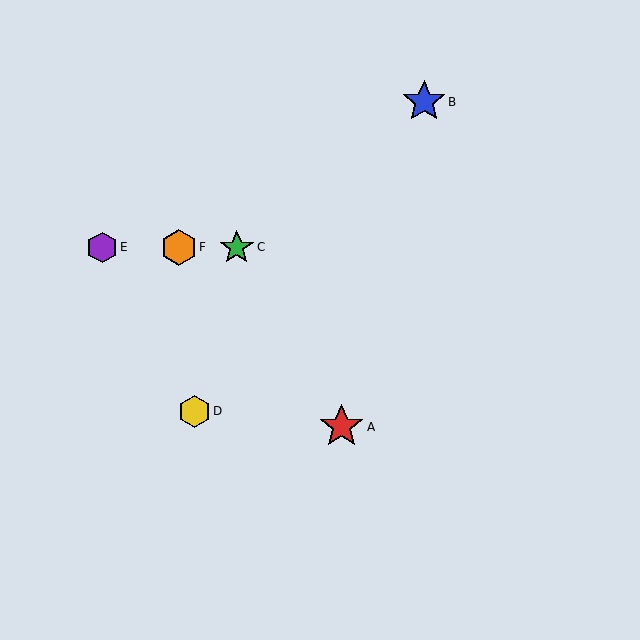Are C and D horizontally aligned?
No, C is at y≈247 and D is at y≈411.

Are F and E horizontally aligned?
Yes, both are at y≈247.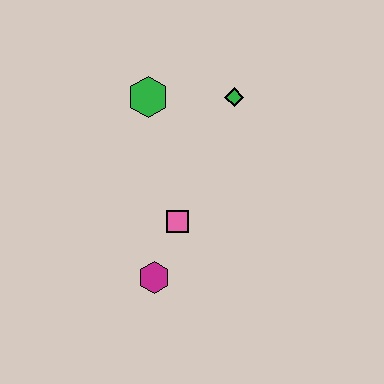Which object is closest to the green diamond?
The green hexagon is closest to the green diamond.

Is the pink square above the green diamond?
No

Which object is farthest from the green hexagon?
The magenta hexagon is farthest from the green hexagon.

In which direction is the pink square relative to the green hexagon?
The pink square is below the green hexagon.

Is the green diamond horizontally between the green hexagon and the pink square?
No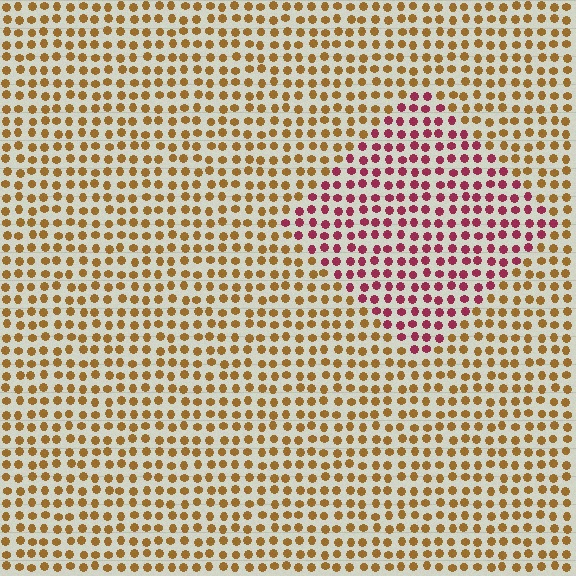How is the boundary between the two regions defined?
The boundary is defined purely by a slight shift in hue (about 56 degrees). Spacing, size, and orientation are identical on both sides.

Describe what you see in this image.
The image is filled with small brown elements in a uniform arrangement. A diamond-shaped region is visible where the elements are tinted to a slightly different hue, forming a subtle color boundary.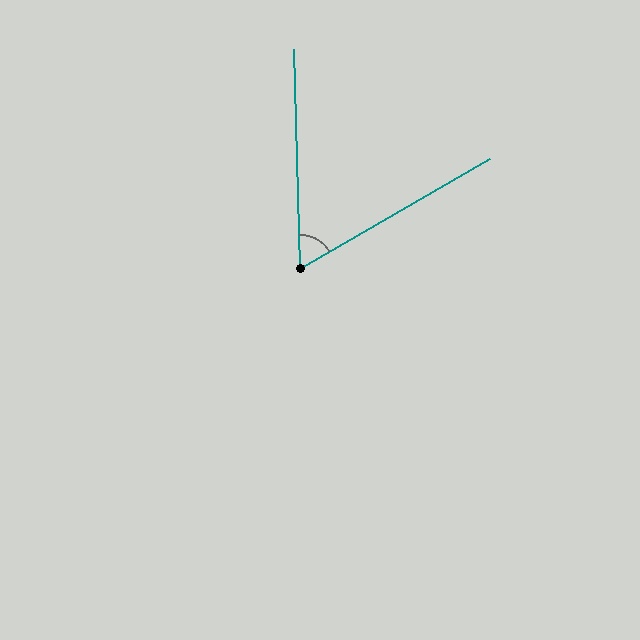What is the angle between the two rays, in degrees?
Approximately 61 degrees.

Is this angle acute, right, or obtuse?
It is acute.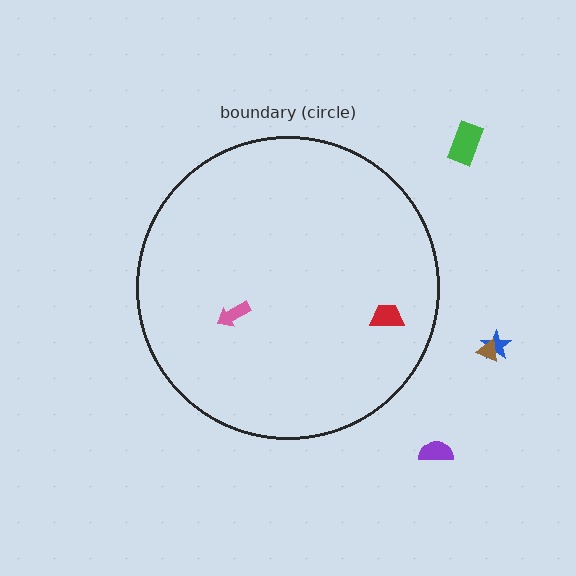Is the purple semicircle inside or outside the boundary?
Outside.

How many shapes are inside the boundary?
2 inside, 4 outside.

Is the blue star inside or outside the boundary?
Outside.